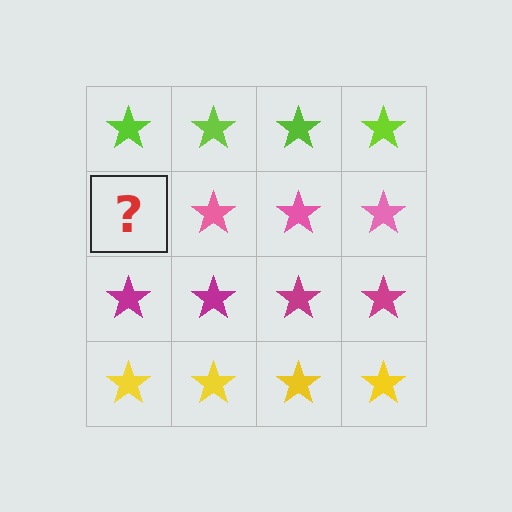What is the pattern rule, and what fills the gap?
The rule is that each row has a consistent color. The gap should be filled with a pink star.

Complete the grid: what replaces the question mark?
The question mark should be replaced with a pink star.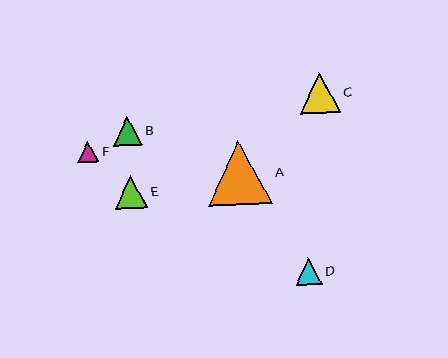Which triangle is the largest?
Triangle A is the largest with a size of approximately 64 pixels.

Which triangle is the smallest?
Triangle F is the smallest with a size of approximately 21 pixels.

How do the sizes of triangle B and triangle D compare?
Triangle B and triangle D are approximately the same size.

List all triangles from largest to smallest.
From largest to smallest: A, C, E, B, D, F.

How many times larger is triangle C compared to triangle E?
Triangle C is approximately 1.3 times the size of triangle E.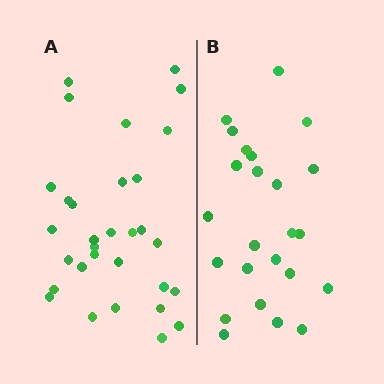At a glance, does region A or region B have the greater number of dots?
Region A (the left region) has more dots.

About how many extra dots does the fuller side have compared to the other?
Region A has roughly 8 or so more dots than region B.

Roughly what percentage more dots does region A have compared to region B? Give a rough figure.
About 30% more.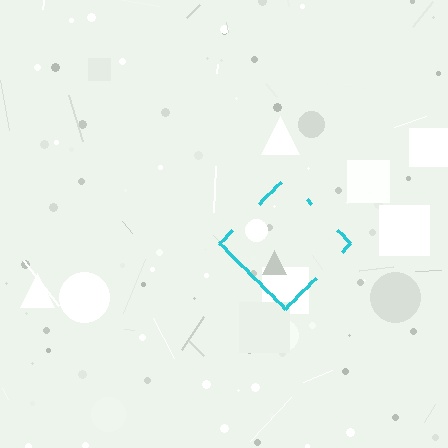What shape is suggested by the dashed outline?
The dashed outline suggests a diamond.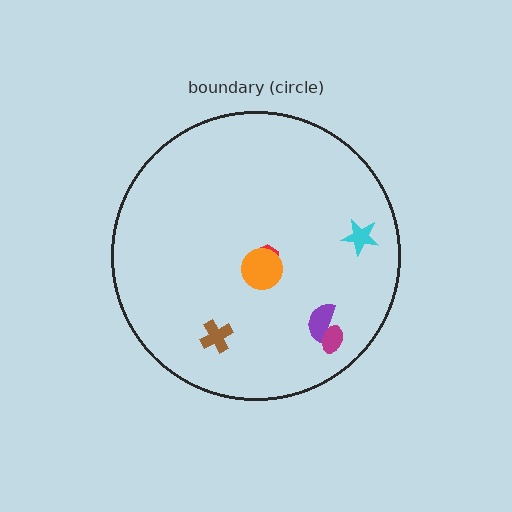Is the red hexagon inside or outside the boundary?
Inside.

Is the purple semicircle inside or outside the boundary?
Inside.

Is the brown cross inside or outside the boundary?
Inside.